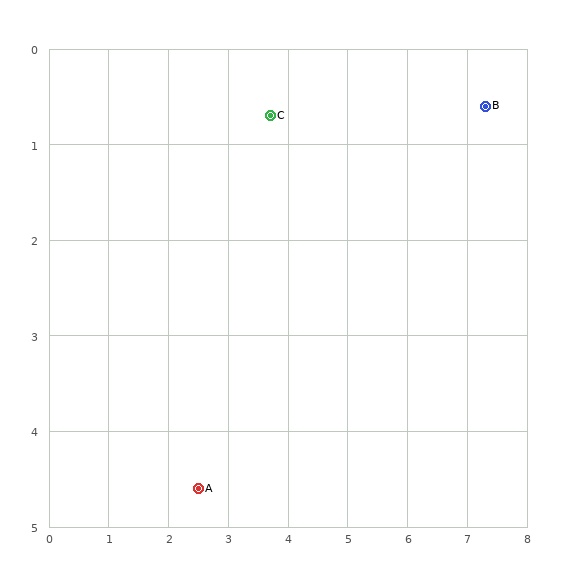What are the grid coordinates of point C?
Point C is at approximately (3.7, 0.7).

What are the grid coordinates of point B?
Point B is at approximately (7.3, 0.6).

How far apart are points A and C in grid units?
Points A and C are about 4.1 grid units apart.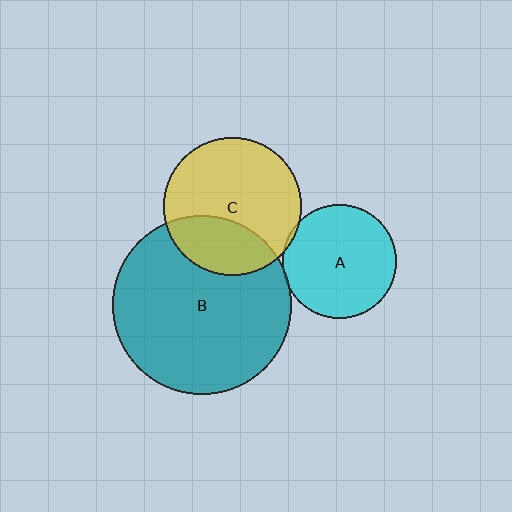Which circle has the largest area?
Circle B (teal).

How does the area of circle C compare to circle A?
Approximately 1.5 times.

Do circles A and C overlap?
Yes.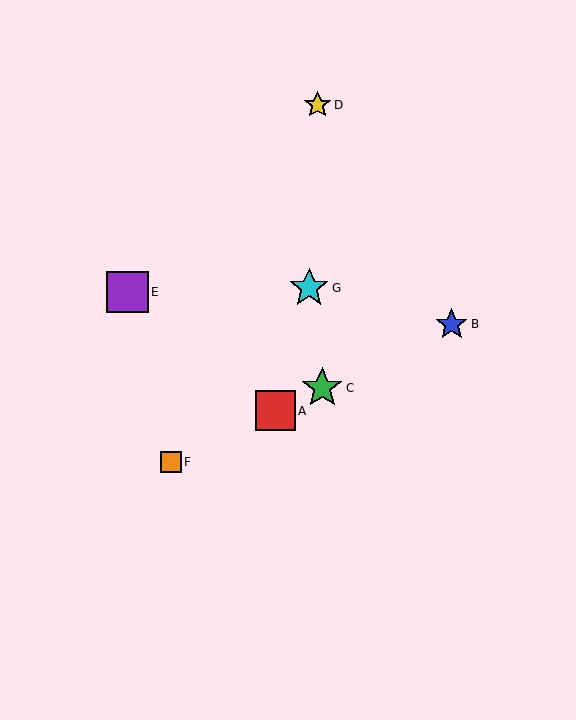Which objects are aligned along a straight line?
Objects A, B, C, F are aligned along a straight line.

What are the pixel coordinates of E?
Object E is at (128, 292).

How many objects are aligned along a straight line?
4 objects (A, B, C, F) are aligned along a straight line.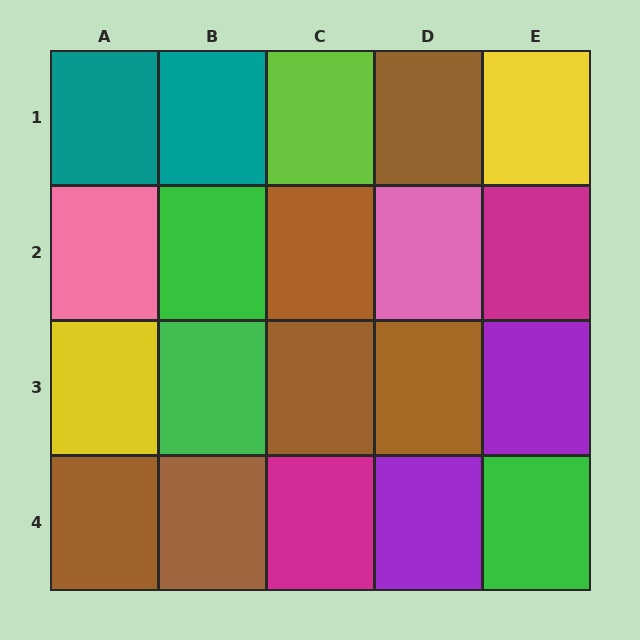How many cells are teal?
2 cells are teal.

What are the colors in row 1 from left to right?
Teal, teal, lime, brown, yellow.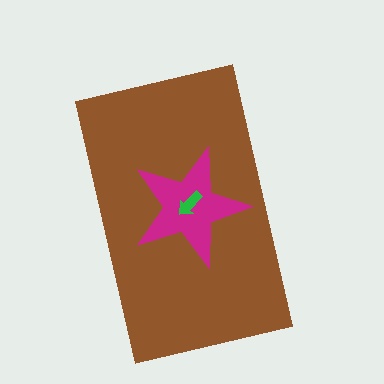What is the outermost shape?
The brown rectangle.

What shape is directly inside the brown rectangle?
The magenta star.